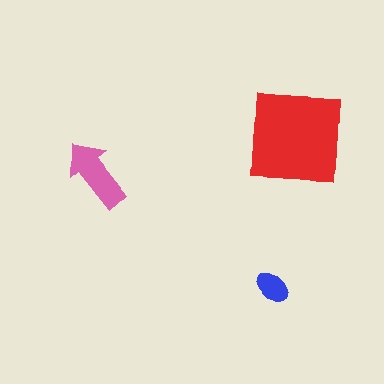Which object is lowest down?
The blue ellipse is bottommost.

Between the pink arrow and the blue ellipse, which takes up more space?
The pink arrow.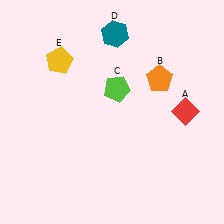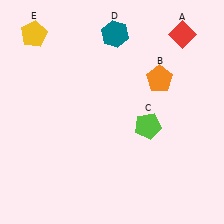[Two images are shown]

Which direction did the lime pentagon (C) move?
The lime pentagon (C) moved down.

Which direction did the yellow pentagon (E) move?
The yellow pentagon (E) moved up.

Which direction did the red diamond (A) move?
The red diamond (A) moved up.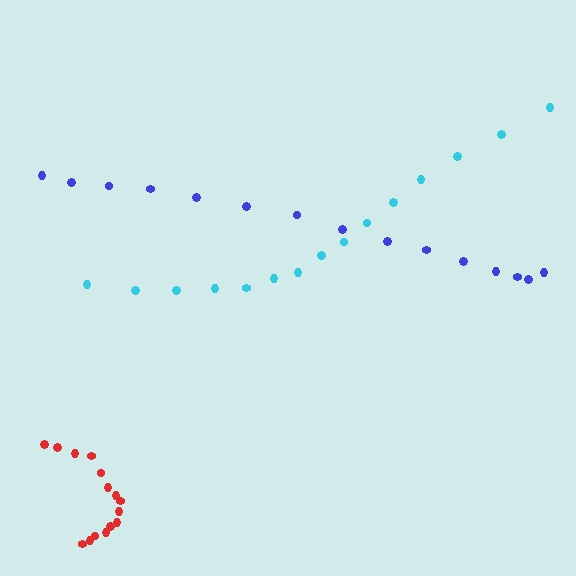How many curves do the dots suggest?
There are 3 distinct paths.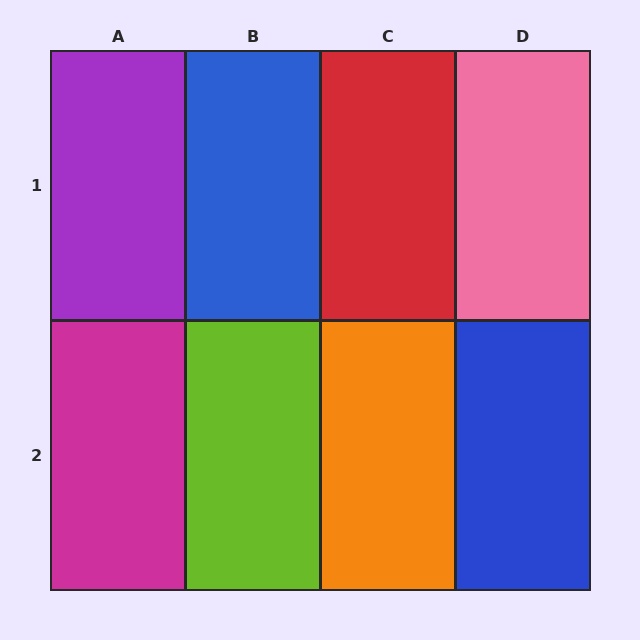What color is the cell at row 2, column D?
Blue.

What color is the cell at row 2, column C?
Orange.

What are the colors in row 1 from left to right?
Purple, blue, red, pink.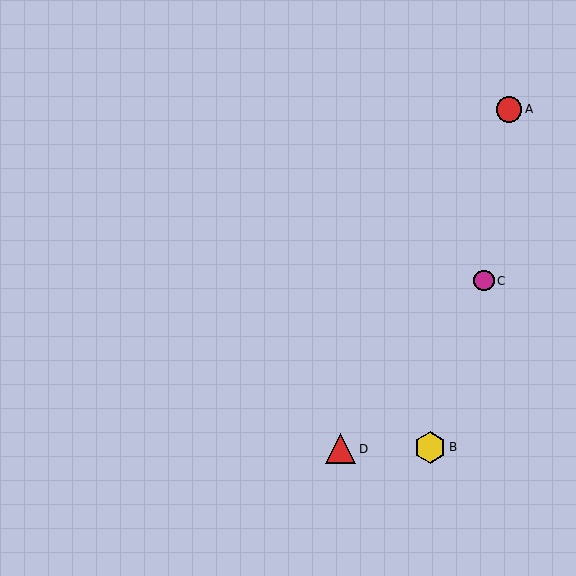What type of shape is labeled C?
Shape C is a magenta circle.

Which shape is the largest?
The yellow hexagon (labeled B) is the largest.